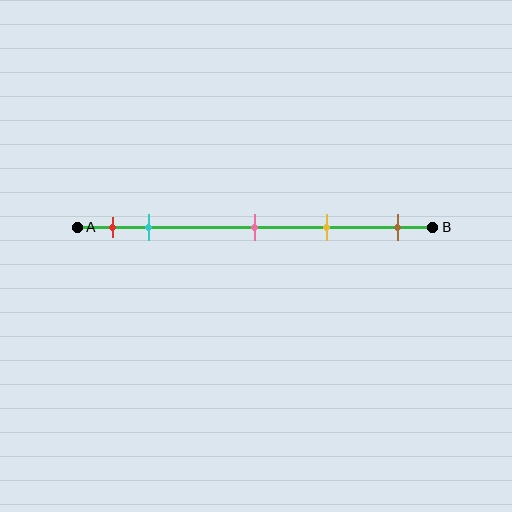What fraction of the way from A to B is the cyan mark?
The cyan mark is approximately 20% (0.2) of the way from A to B.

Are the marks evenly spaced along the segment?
No, the marks are not evenly spaced.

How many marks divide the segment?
There are 5 marks dividing the segment.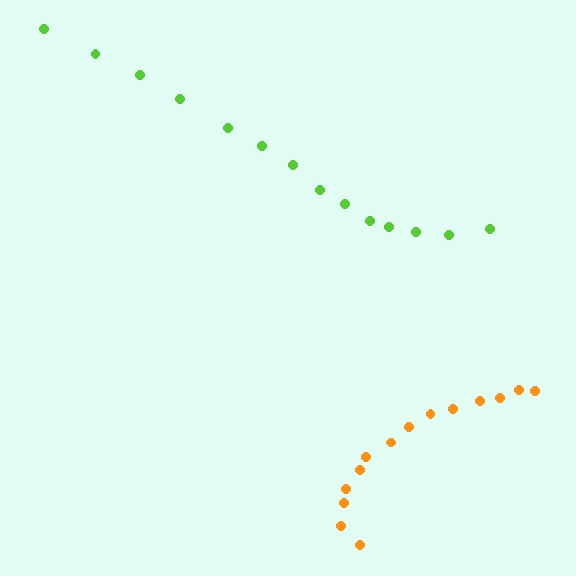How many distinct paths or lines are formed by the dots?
There are 2 distinct paths.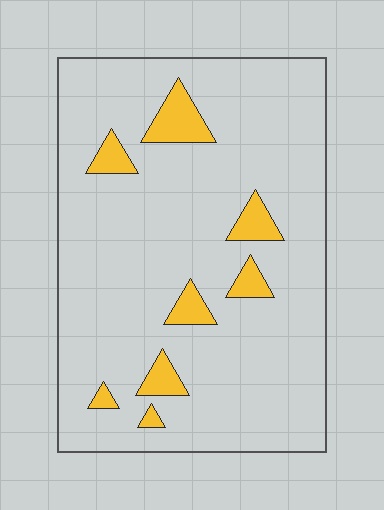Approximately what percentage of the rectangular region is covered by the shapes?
Approximately 10%.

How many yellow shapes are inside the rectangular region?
8.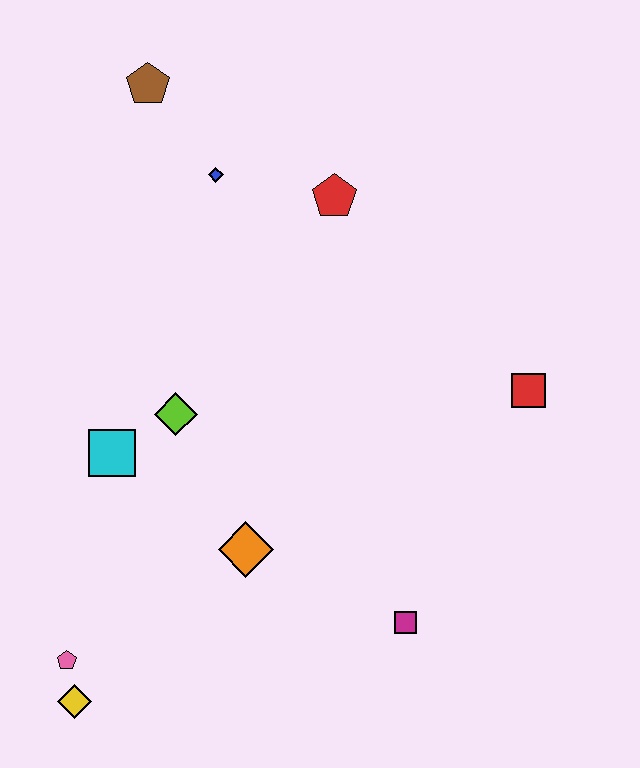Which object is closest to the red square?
The magenta square is closest to the red square.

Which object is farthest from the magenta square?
The brown pentagon is farthest from the magenta square.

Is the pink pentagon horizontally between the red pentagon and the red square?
No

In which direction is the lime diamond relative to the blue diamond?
The lime diamond is below the blue diamond.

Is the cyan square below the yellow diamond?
No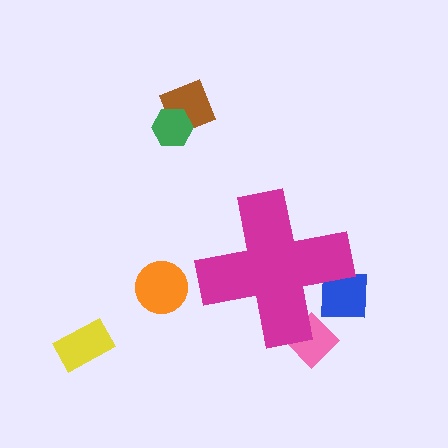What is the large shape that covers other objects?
A magenta cross.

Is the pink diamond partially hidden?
Yes, the pink diamond is partially hidden behind the magenta cross.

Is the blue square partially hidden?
Yes, the blue square is partially hidden behind the magenta cross.